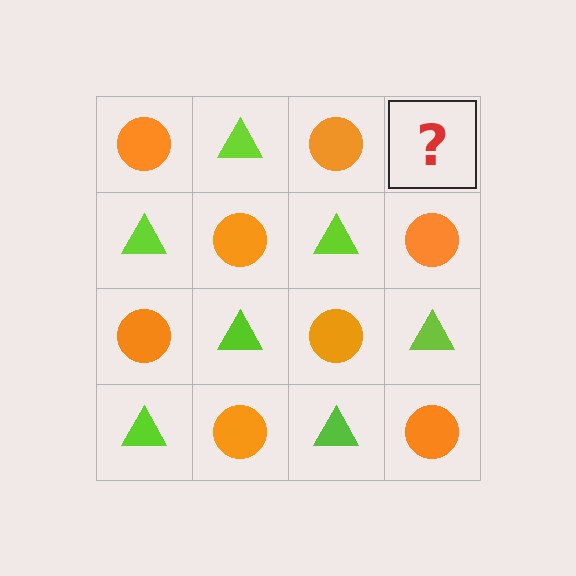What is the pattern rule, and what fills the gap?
The rule is that it alternates orange circle and lime triangle in a checkerboard pattern. The gap should be filled with a lime triangle.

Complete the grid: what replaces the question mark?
The question mark should be replaced with a lime triangle.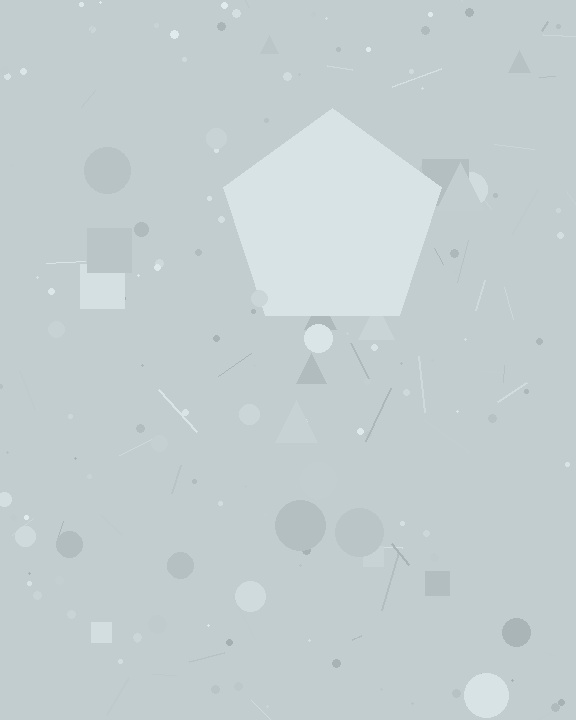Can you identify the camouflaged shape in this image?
The camouflaged shape is a pentagon.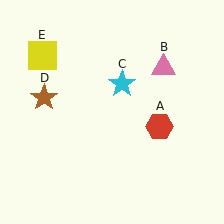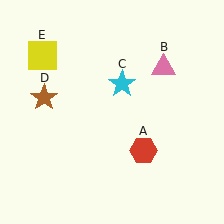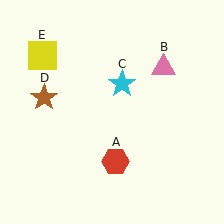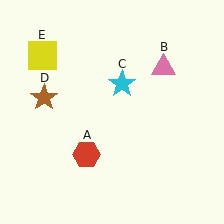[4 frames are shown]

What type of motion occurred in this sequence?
The red hexagon (object A) rotated clockwise around the center of the scene.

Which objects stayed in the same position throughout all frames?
Pink triangle (object B) and cyan star (object C) and brown star (object D) and yellow square (object E) remained stationary.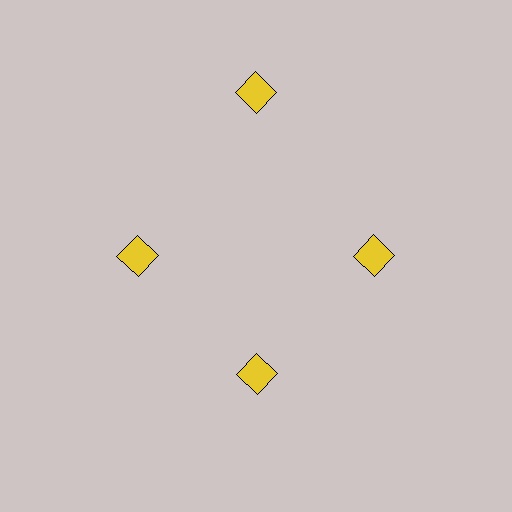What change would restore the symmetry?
The symmetry would be restored by moving it inward, back onto the ring so that all 4 diamonds sit at equal angles and equal distance from the center.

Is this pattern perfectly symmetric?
No. The 4 yellow diamonds are arranged in a ring, but one element near the 12 o'clock position is pushed outward from the center, breaking the 4-fold rotational symmetry.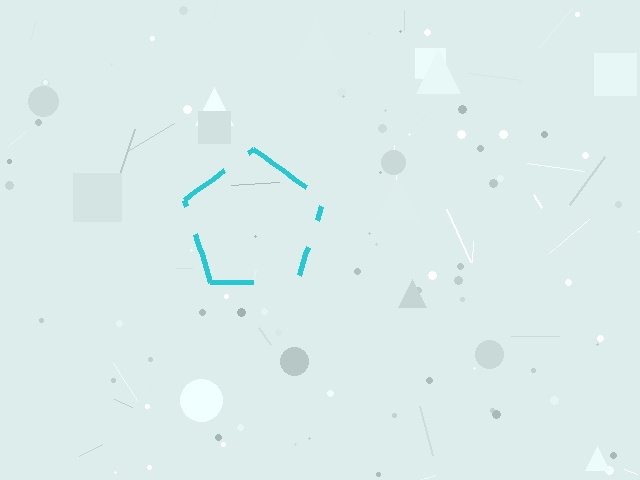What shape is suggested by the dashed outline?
The dashed outline suggests a pentagon.